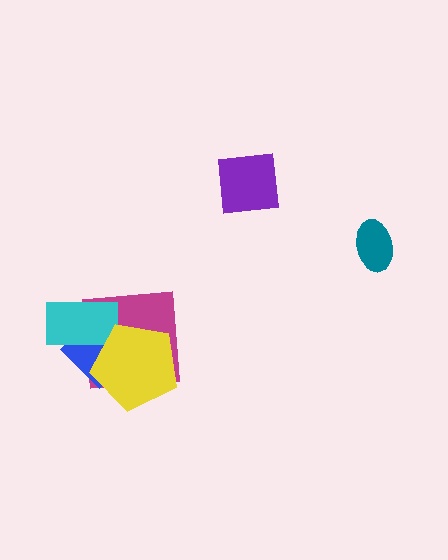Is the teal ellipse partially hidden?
No, no other shape covers it.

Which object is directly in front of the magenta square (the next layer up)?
The blue diamond is directly in front of the magenta square.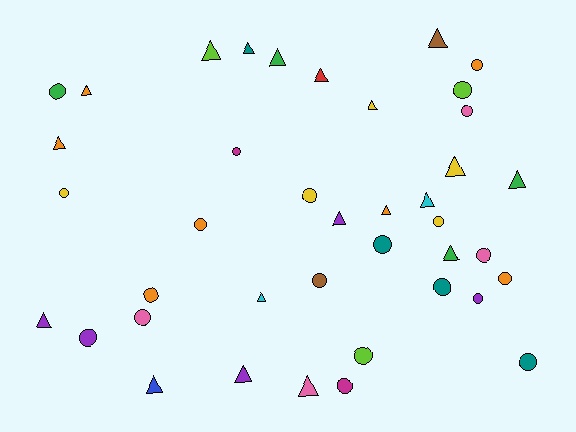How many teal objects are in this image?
There are 4 teal objects.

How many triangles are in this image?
There are 19 triangles.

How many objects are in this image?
There are 40 objects.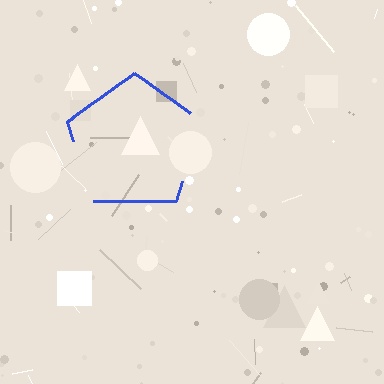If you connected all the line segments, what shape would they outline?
They would outline a pentagon.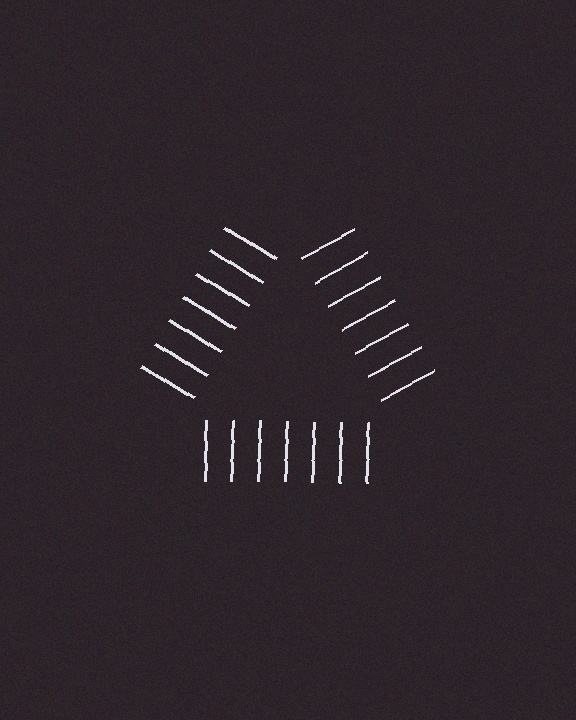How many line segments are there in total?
21 — 7 along each of the 3 edges.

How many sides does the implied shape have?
3 sides — the line-ends trace a triangle.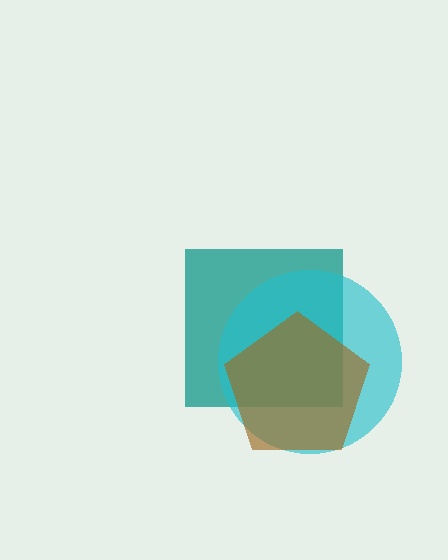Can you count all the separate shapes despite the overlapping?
Yes, there are 3 separate shapes.